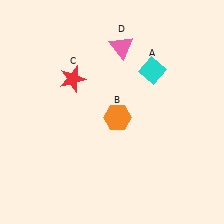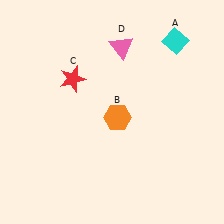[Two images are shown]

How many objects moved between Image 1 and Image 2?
1 object moved between the two images.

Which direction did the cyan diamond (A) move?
The cyan diamond (A) moved up.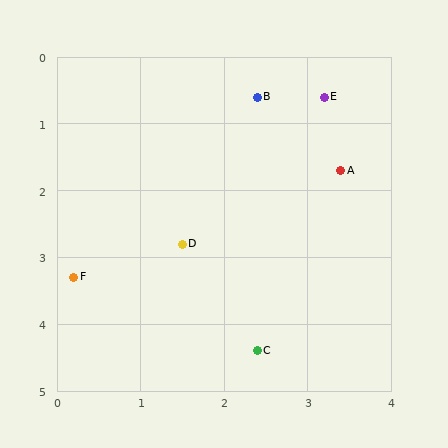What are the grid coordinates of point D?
Point D is at approximately (1.5, 2.8).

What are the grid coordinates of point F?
Point F is at approximately (0.2, 3.3).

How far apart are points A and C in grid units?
Points A and C are about 2.9 grid units apart.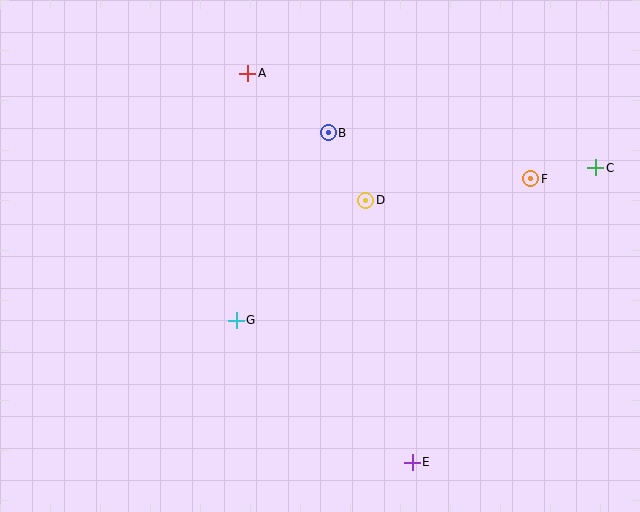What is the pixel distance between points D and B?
The distance between D and B is 77 pixels.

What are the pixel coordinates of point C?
Point C is at (596, 168).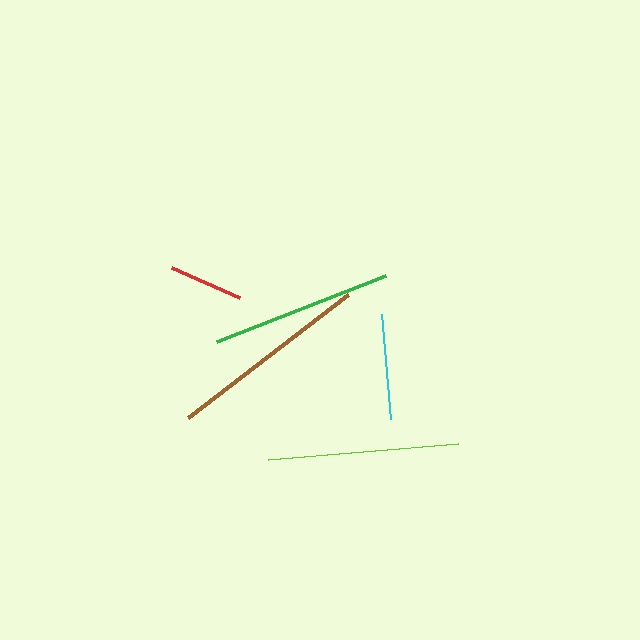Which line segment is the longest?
The brown line is the longest at approximately 202 pixels.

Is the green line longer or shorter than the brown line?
The brown line is longer than the green line.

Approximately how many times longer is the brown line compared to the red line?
The brown line is approximately 2.7 times the length of the red line.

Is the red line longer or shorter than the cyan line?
The cyan line is longer than the red line.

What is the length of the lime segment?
The lime segment is approximately 191 pixels long.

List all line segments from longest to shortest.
From longest to shortest: brown, lime, green, cyan, red.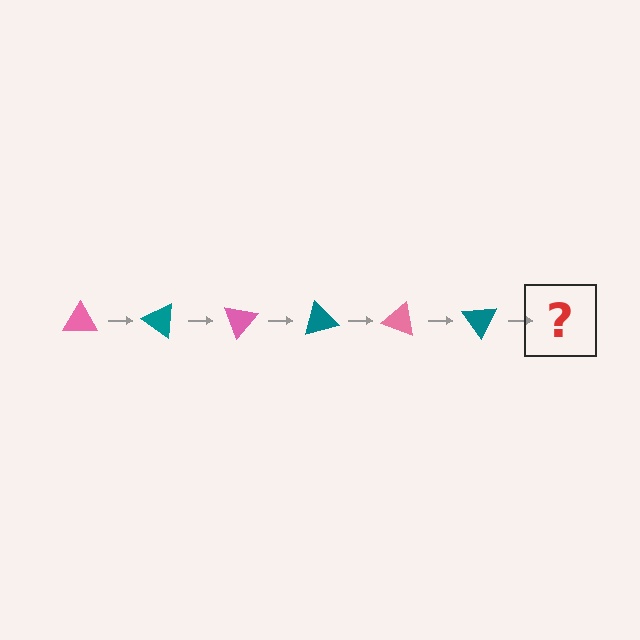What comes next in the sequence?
The next element should be a pink triangle, rotated 210 degrees from the start.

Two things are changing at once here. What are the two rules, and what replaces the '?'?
The two rules are that it rotates 35 degrees each step and the color cycles through pink and teal. The '?' should be a pink triangle, rotated 210 degrees from the start.